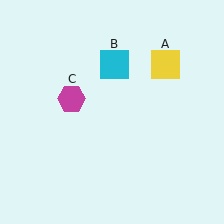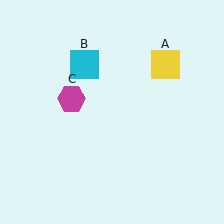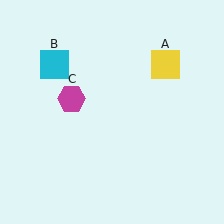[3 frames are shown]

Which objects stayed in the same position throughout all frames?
Yellow square (object A) and magenta hexagon (object C) remained stationary.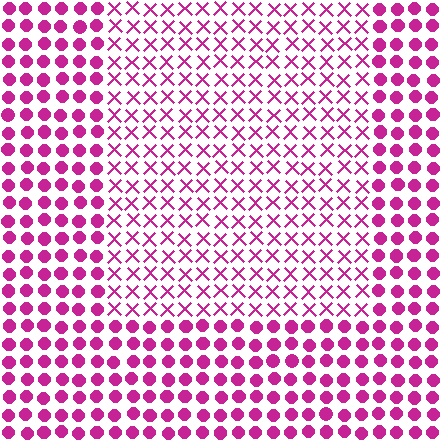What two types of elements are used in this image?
The image uses X marks inside the rectangle region and circles outside it.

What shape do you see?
I see a rectangle.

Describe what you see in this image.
The image is filled with small magenta elements arranged in a uniform grid. A rectangle-shaped region contains X marks, while the surrounding area contains circles. The boundary is defined purely by the change in element shape.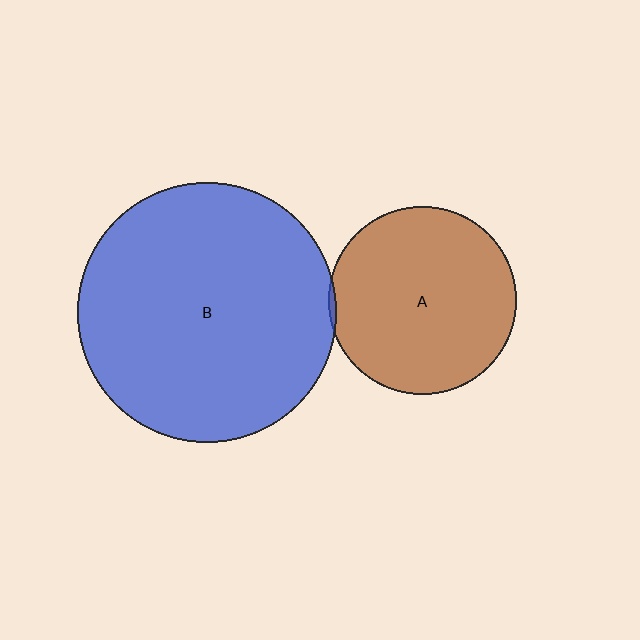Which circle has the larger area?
Circle B (blue).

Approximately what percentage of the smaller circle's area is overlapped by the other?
Approximately 5%.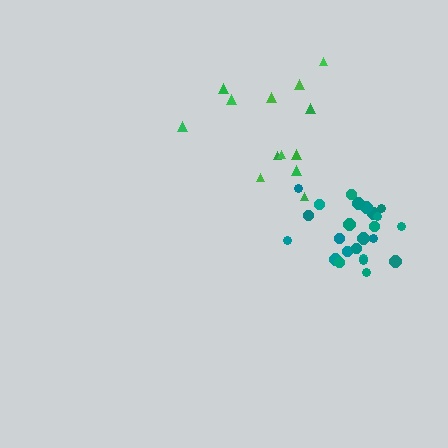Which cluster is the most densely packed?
Teal.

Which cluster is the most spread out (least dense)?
Green.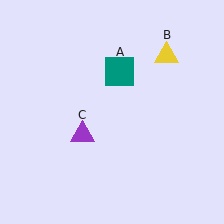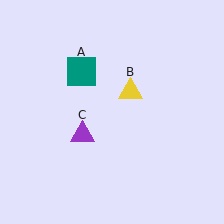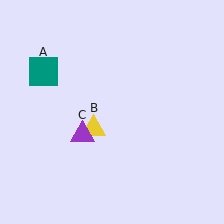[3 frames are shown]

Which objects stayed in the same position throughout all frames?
Purple triangle (object C) remained stationary.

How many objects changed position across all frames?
2 objects changed position: teal square (object A), yellow triangle (object B).